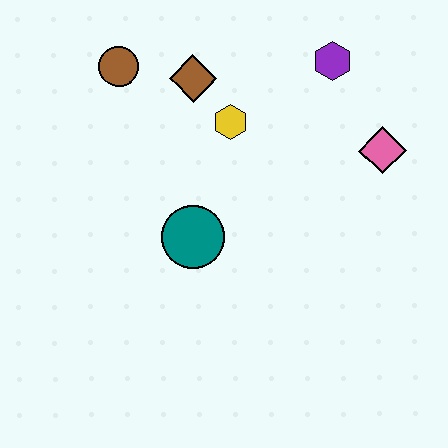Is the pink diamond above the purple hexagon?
No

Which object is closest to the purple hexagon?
The pink diamond is closest to the purple hexagon.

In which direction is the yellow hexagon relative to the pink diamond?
The yellow hexagon is to the left of the pink diamond.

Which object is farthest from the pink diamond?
The brown circle is farthest from the pink diamond.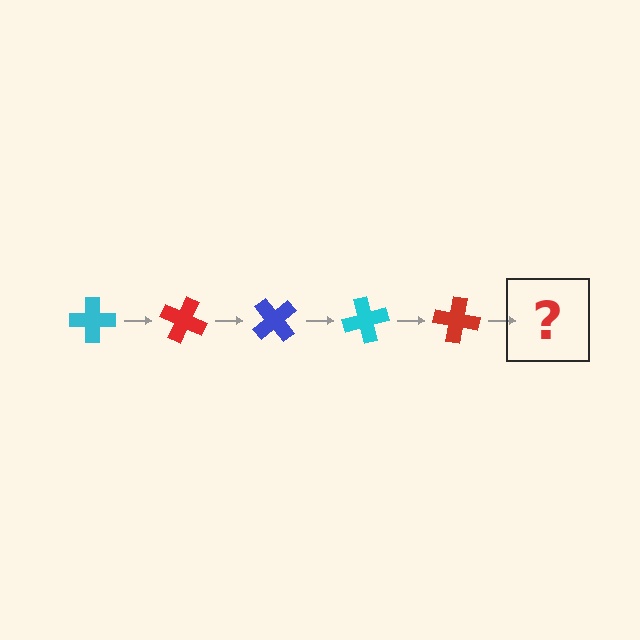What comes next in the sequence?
The next element should be a blue cross, rotated 125 degrees from the start.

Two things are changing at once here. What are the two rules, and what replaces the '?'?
The two rules are that it rotates 25 degrees each step and the color cycles through cyan, red, and blue. The '?' should be a blue cross, rotated 125 degrees from the start.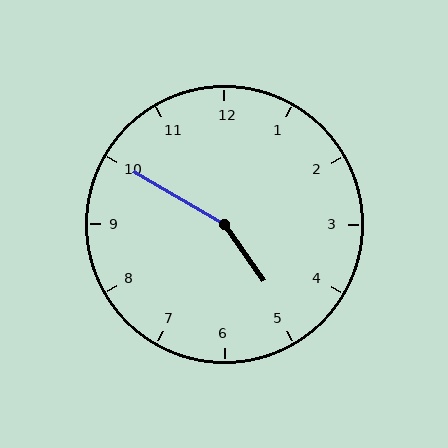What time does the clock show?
4:50.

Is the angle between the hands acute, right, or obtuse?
It is obtuse.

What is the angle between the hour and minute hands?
Approximately 155 degrees.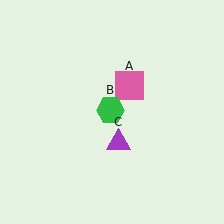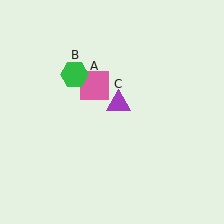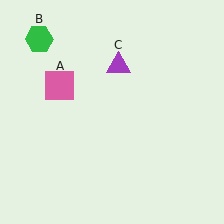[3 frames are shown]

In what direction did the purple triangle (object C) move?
The purple triangle (object C) moved up.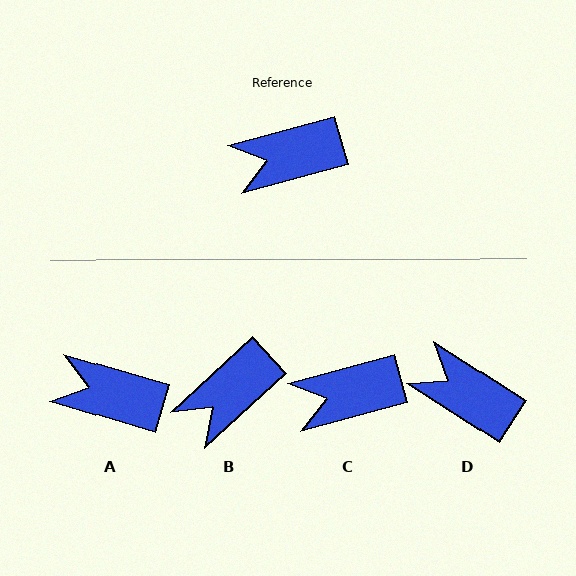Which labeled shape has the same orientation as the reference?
C.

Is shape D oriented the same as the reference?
No, it is off by about 48 degrees.